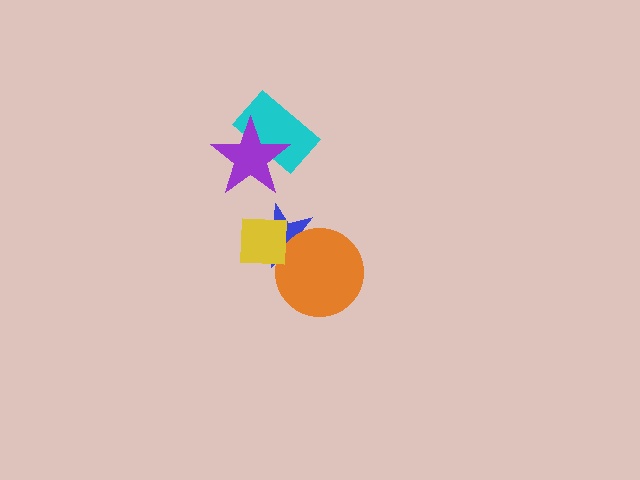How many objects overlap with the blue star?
2 objects overlap with the blue star.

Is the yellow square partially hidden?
No, no other shape covers it.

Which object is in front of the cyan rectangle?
The purple star is in front of the cyan rectangle.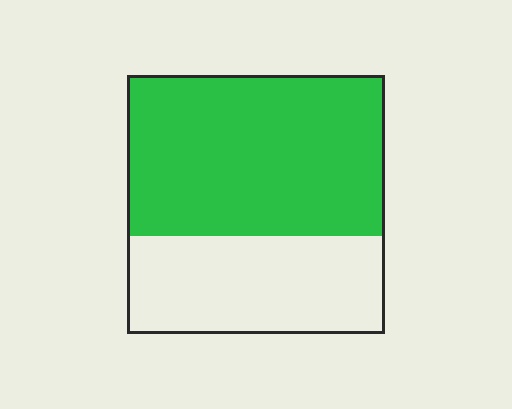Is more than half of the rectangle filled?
Yes.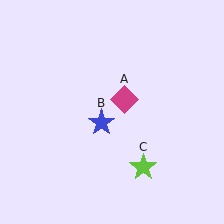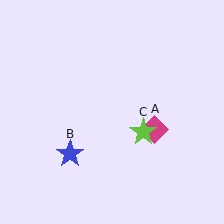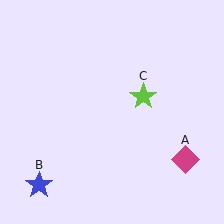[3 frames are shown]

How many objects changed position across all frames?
3 objects changed position: magenta diamond (object A), blue star (object B), lime star (object C).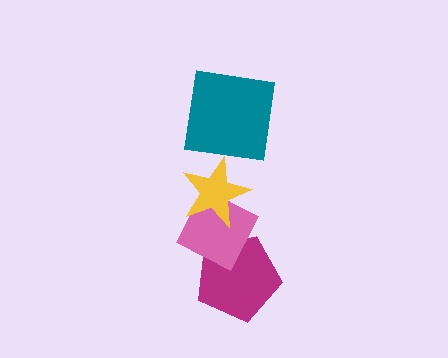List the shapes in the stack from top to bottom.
From top to bottom: the teal square, the yellow star, the pink diamond, the magenta pentagon.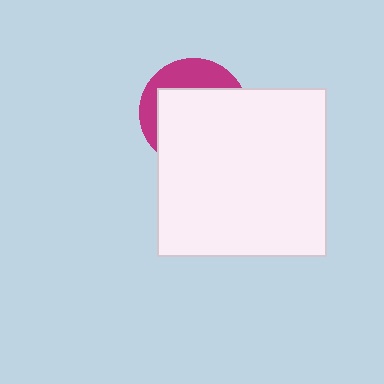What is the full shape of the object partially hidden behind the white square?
The partially hidden object is a magenta circle.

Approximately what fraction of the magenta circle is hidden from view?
Roughly 68% of the magenta circle is hidden behind the white square.